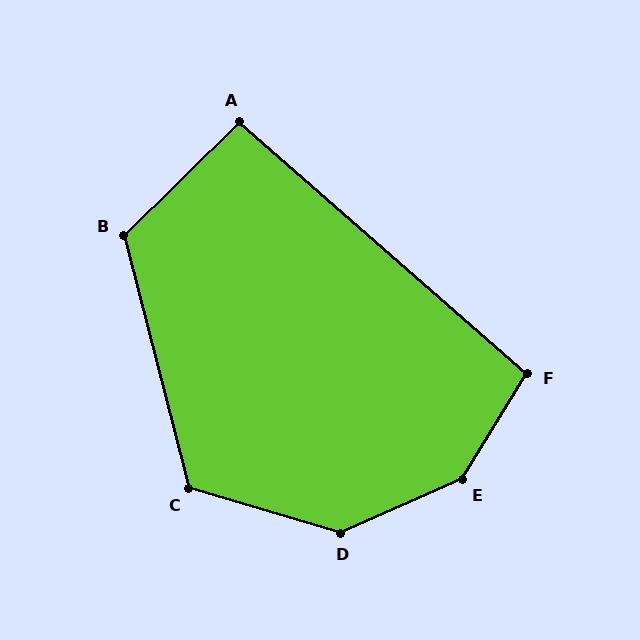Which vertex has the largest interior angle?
E, at approximately 145 degrees.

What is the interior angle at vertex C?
Approximately 121 degrees (obtuse).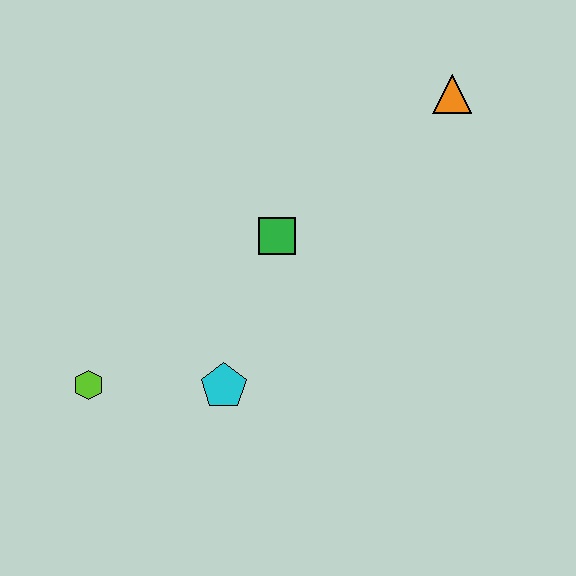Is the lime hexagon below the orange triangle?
Yes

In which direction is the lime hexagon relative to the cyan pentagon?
The lime hexagon is to the left of the cyan pentagon.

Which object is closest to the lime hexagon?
The cyan pentagon is closest to the lime hexagon.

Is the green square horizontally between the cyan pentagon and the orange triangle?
Yes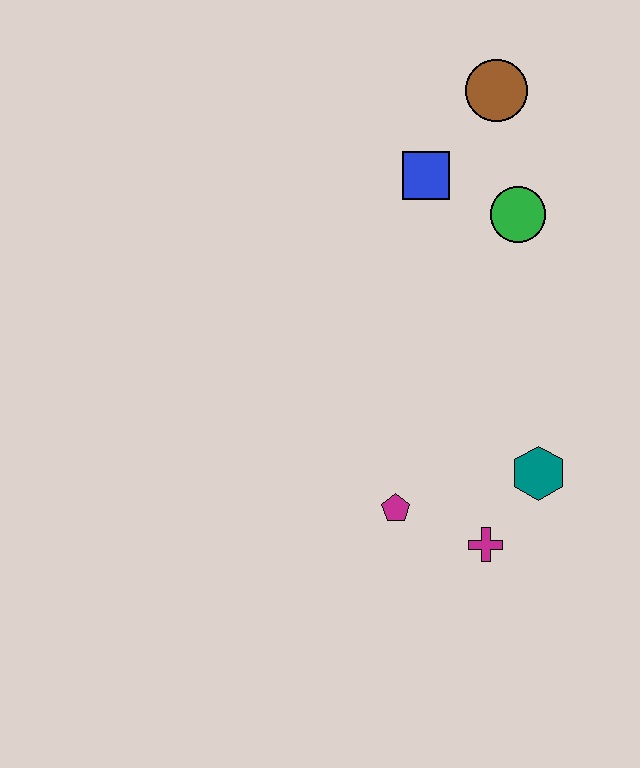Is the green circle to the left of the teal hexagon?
Yes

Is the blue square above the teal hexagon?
Yes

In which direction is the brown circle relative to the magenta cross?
The brown circle is above the magenta cross.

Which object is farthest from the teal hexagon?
The brown circle is farthest from the teal hexagon.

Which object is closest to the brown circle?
The blue square is closest to the brown circle.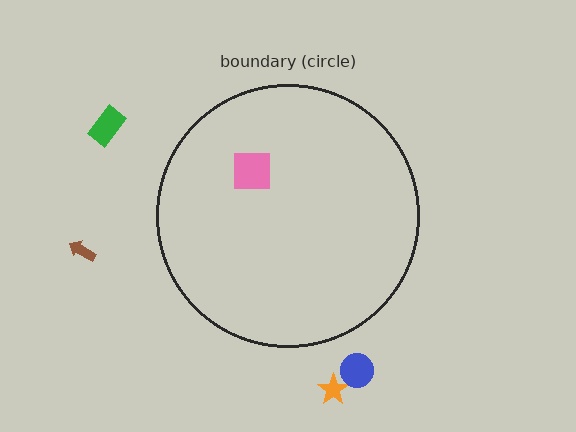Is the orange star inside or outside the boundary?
Outside.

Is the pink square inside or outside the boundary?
Inside.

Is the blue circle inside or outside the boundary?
Outside.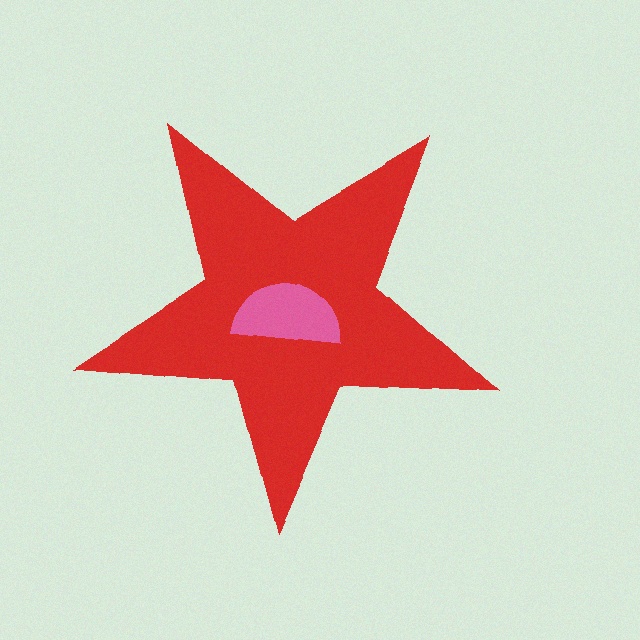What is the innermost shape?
The pink semicircle.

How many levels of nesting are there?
2.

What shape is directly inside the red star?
The pink semicircle.